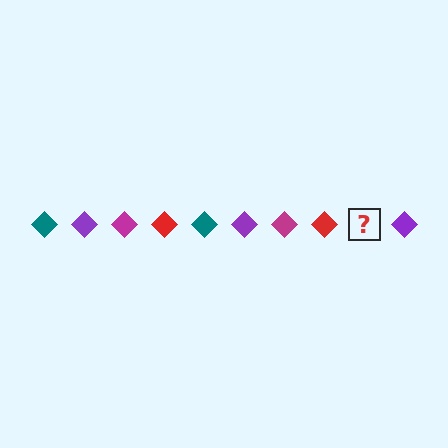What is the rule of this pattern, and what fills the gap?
The rule is that the pattern cycles through teal, purple, magenta, red diamonds. The gap should be filled with a teal diamond.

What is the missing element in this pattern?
The missing element is a teal diamond.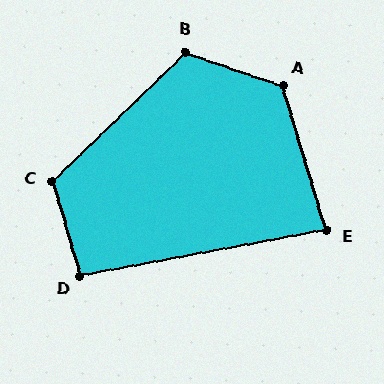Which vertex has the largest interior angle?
A, at approximately 126 degrees.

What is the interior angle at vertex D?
Approximately 96 degrees (obtuse).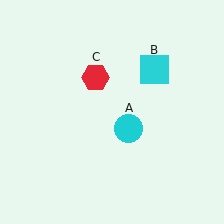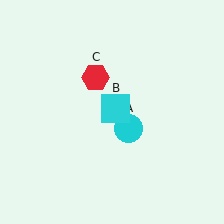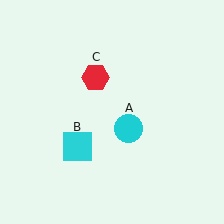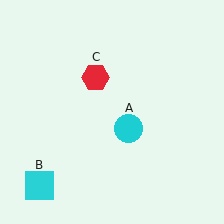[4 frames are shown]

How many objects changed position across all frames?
1 object changed position: cyan square (object B).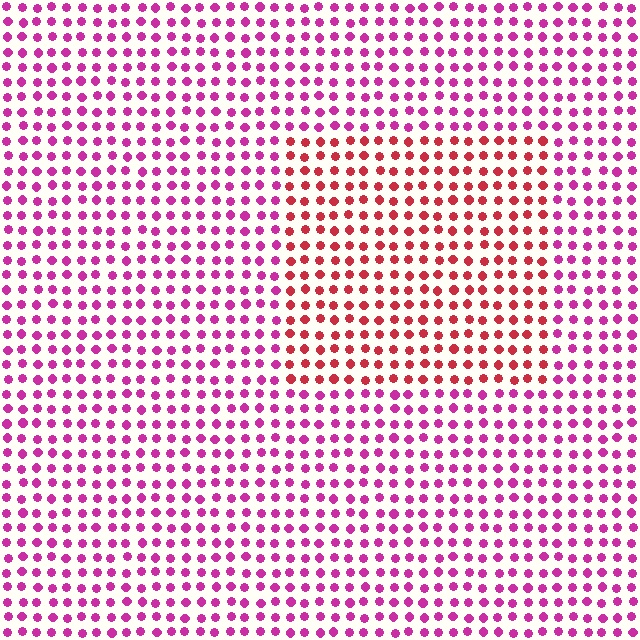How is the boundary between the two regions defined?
The boundary is defined purely by a slight shift in hue (about 38 degrees). Spacing, size, and orientation are identical on both sides.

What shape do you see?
I see a rectangle.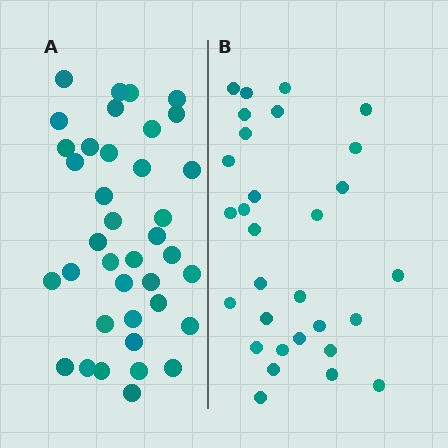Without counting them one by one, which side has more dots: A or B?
Region A (the left region) has more dots.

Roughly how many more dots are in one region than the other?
Region A has roughly 8 or so more dots than region B.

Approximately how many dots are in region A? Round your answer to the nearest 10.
About 40 dots. (The exact count is 38, which rounds to 40.)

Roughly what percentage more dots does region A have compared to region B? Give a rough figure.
About 25% more.